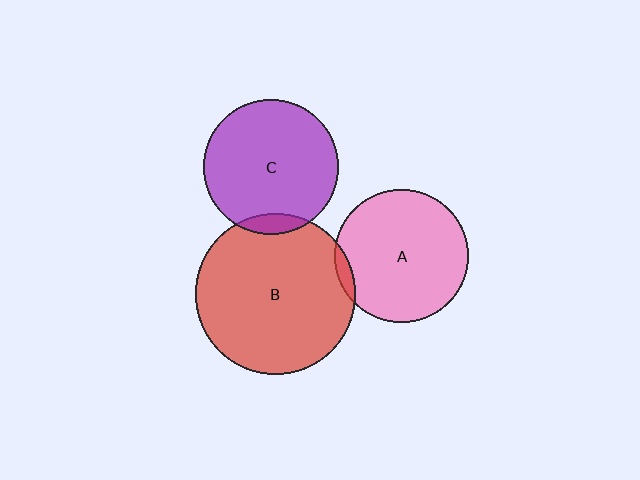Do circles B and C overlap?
Yes.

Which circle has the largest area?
Circle B (red).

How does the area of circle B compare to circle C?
Approximately 1.4 times.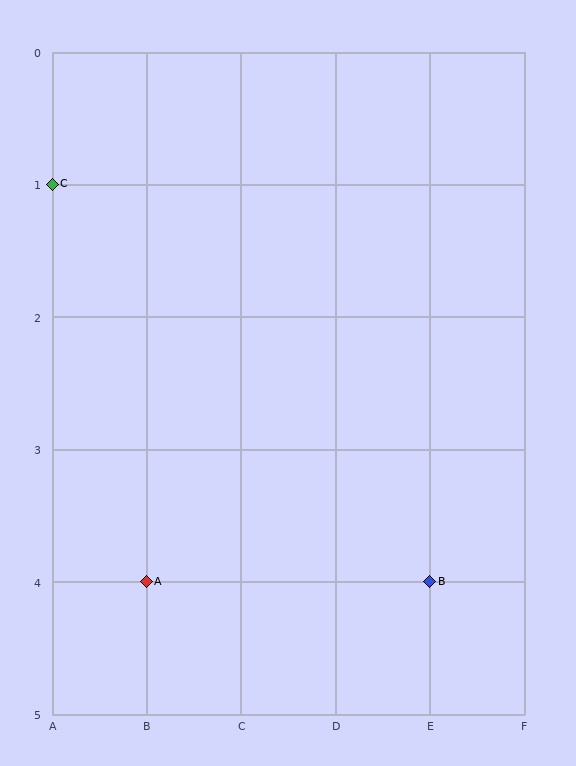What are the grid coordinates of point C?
Point C is at grid coordinates (A, 1).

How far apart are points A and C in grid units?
Points A and C are 1 column and 3 rows apart (about 3.2 grid units diagonally).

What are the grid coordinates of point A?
Point A is at grid coordinates (B, 4).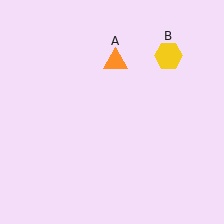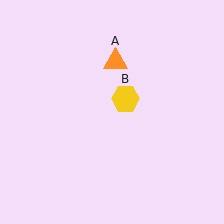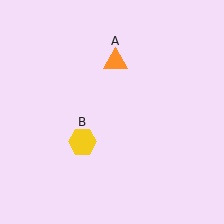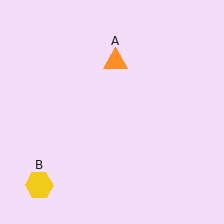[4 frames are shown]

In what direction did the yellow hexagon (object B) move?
The yellow hexagon (object B) moved down and to the left.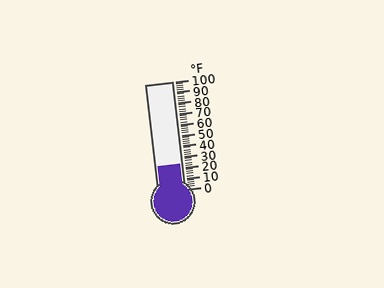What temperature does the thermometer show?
The thermometer shows approximately 24°F.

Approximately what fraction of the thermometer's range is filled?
The thermometer is filled to approximately 25% of its range.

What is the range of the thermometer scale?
The thermometer scale ranges from 0°F to 100°F.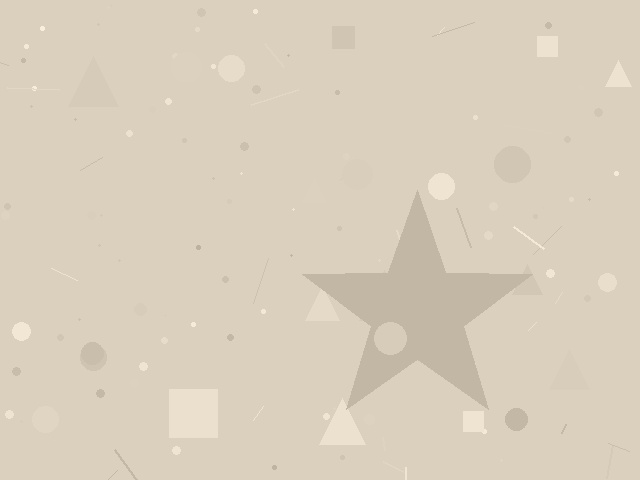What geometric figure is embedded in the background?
A star is embedded in the background.